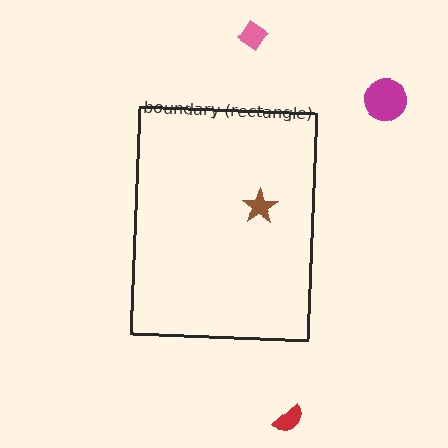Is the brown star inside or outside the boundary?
Inside.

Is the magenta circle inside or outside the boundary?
Outside.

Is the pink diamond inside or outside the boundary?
Outside.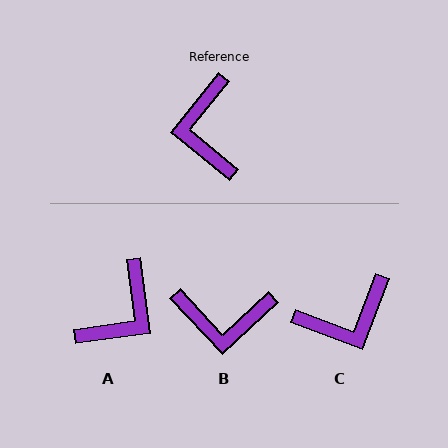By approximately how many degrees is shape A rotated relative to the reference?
Approximately 137 degrees counter-clockwise.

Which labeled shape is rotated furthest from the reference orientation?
A, about 137 degrees away.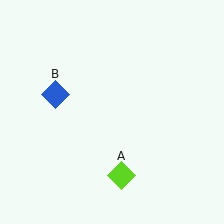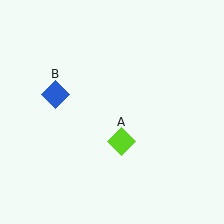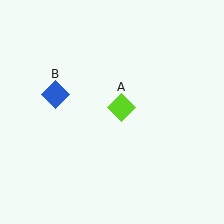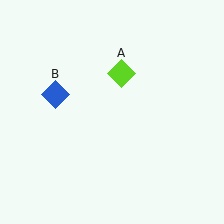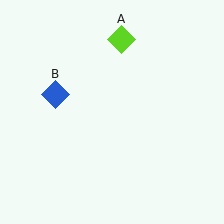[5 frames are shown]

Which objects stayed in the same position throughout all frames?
Blue diamond (object B) remained stationary.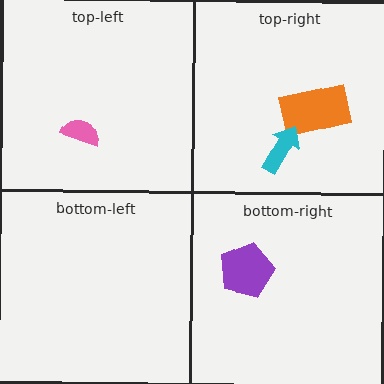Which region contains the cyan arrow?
The top-right region.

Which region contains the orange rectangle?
The top-right region.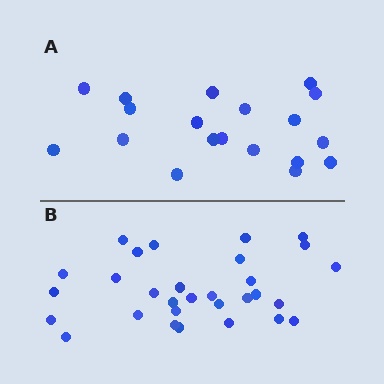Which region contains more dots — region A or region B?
Region B (the bottom region) has more dots.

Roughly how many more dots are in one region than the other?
Region B has roughly 12 or so more dots than region A.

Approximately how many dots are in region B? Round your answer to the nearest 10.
About 30 dots.